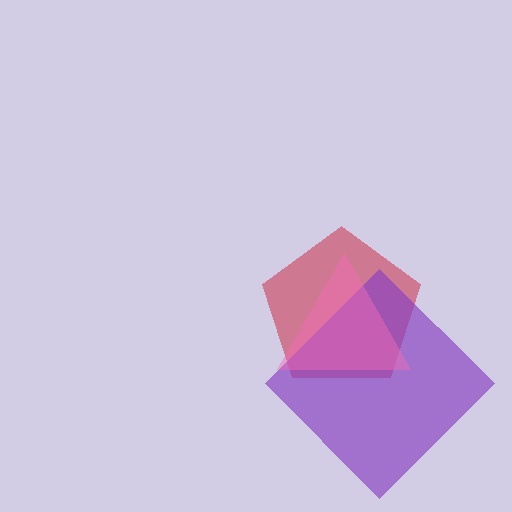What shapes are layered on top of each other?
The layered shapes are: a red pentagon, a purple diamond, a pink triangle.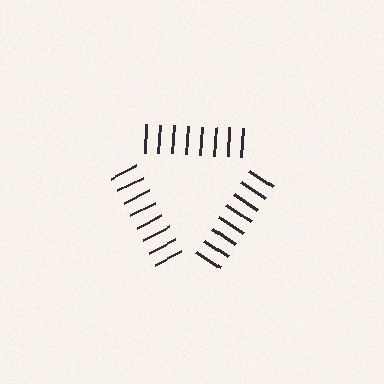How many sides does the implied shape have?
3 sides — the line-ends trace a triangle.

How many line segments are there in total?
24 — 8 along each of the 3 edges.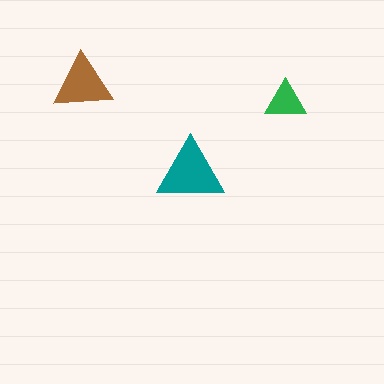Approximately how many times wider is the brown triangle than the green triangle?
About 1.5 times wider.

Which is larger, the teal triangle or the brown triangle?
The teal one.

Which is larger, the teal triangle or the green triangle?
The teal one.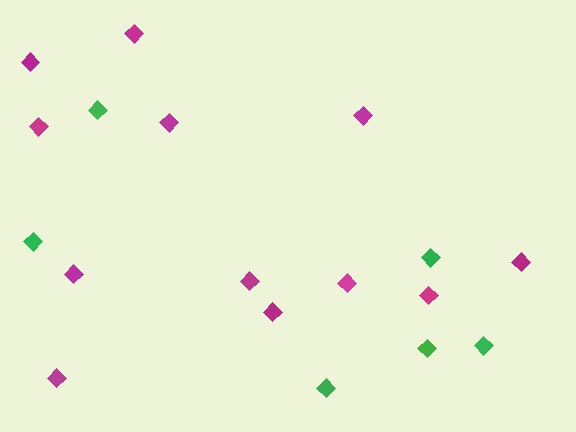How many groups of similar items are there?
There are 2 groups: one group of green diamonds (6) and one group of magenta diamonds (12).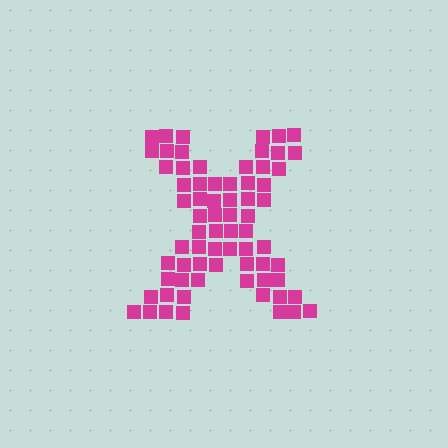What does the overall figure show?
The overall figure shows the letter X.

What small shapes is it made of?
It is made of small squares.